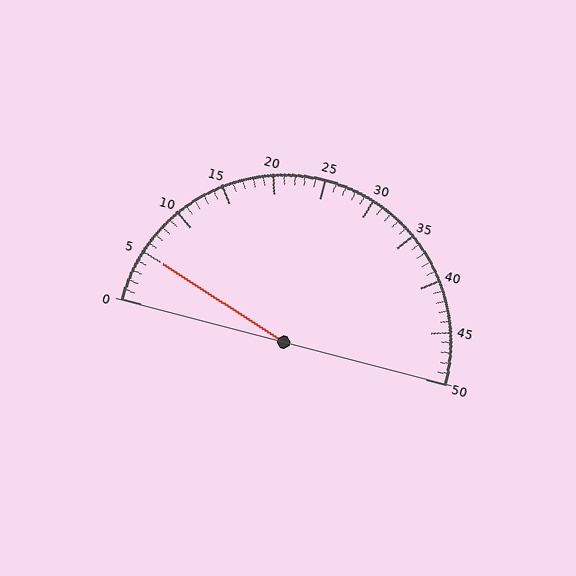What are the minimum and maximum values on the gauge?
The gauge ranges from 0 to 50.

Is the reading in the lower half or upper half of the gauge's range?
The reading is in the lower half of the range (0 to 50).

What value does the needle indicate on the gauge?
The needle indicates approximately 5.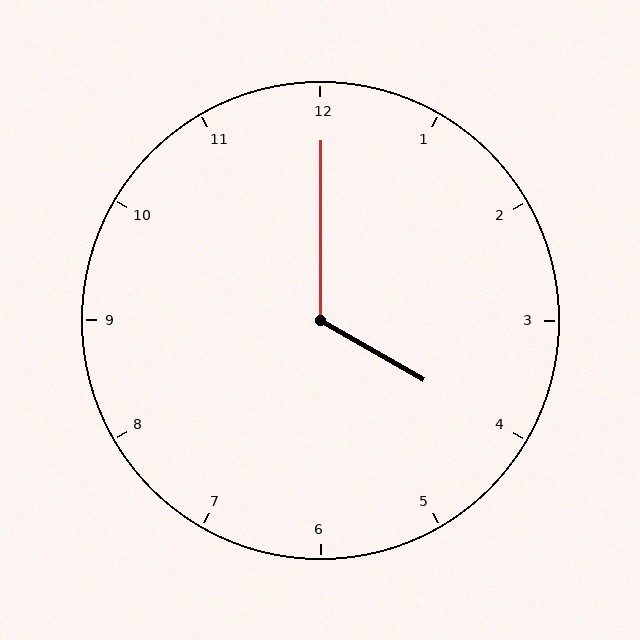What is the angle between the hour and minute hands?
Approximately 120 degrees.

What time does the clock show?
4:00.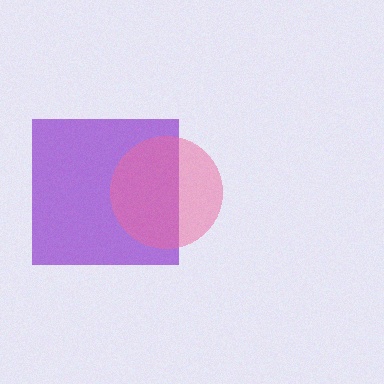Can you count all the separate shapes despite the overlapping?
Yes, there are 2 separate shapes.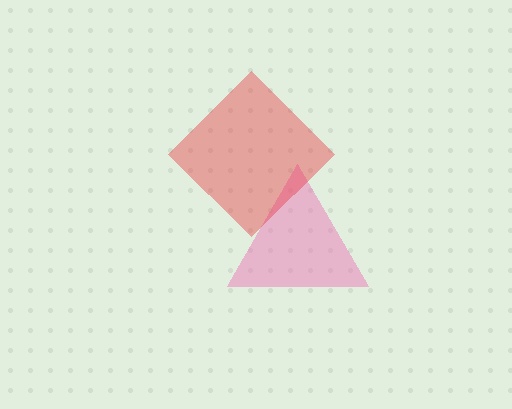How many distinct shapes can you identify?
There are 2 distinct shapes: a pink triangle, a red diamond.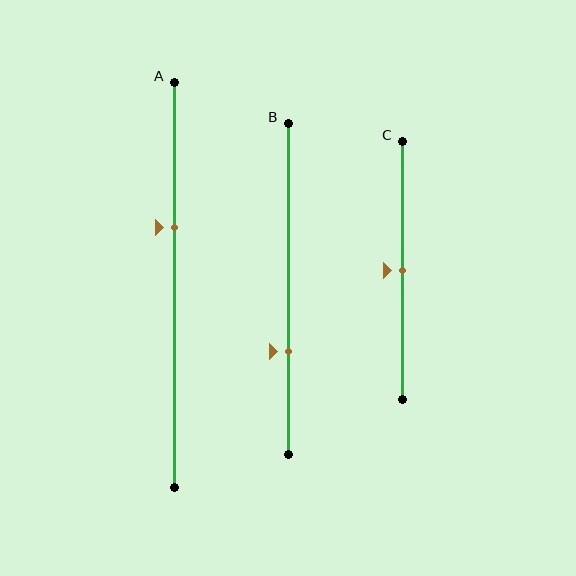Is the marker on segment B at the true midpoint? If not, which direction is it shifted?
No, the marker on segment B is shifted downward by about 19% of the segment length.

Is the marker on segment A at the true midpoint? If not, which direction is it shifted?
No, the marker on segment A is shifted upward by about 14% of the segment length.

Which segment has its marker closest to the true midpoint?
Segment C has its marker closest to the true midpoint.